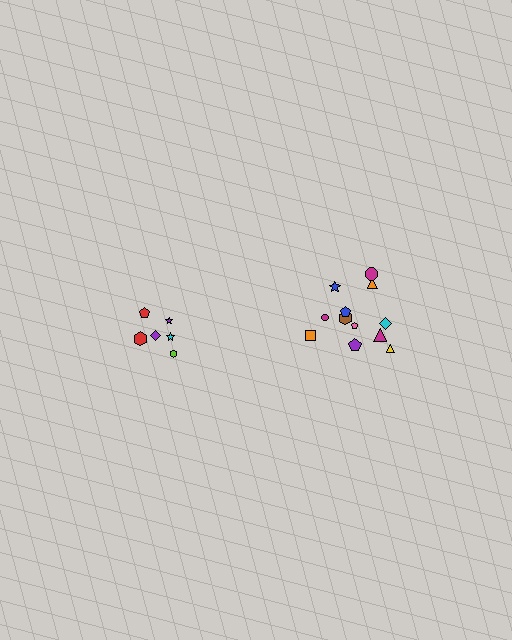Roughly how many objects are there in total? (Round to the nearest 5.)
Roughly 20 objects in total.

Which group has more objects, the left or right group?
The right group.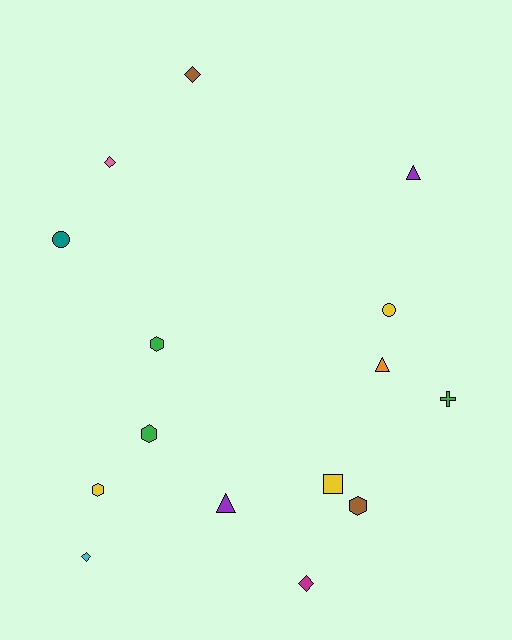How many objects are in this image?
There are 15 objects.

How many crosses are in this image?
There is 1 cross.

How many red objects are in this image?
There are no red objects.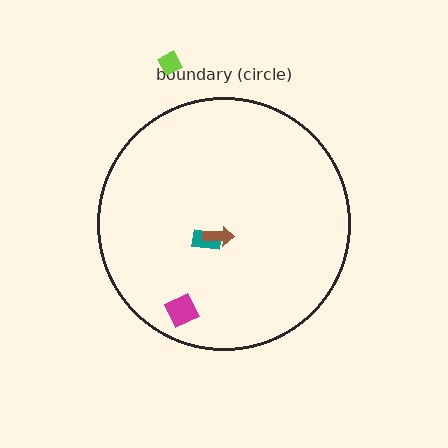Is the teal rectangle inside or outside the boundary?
Inside.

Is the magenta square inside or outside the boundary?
Inside.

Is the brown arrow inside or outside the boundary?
Inside.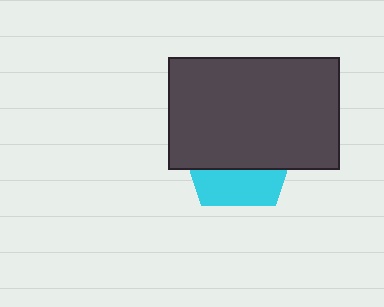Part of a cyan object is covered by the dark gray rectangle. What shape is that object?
It is a pentagon.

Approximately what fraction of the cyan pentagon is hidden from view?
Roughly 67% of the cyan pentagon is hidden behind the dark gray rectangle.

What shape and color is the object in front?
The object in front is a dark gray rectangle.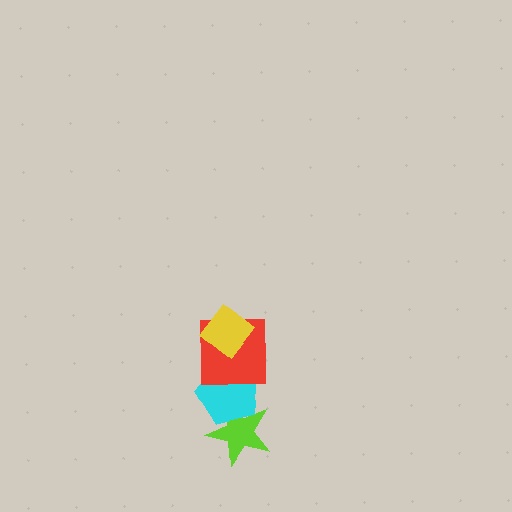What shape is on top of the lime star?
The cyan pentagon is on top of the lime star.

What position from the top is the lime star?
The lime star is 4th from the top.